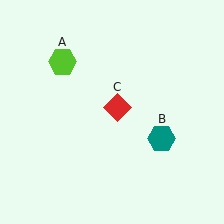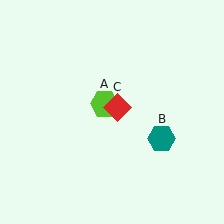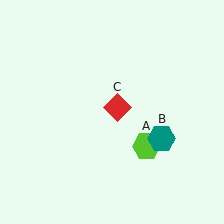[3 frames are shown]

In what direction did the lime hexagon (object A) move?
The lime hexagon (object A) moved down and to the right.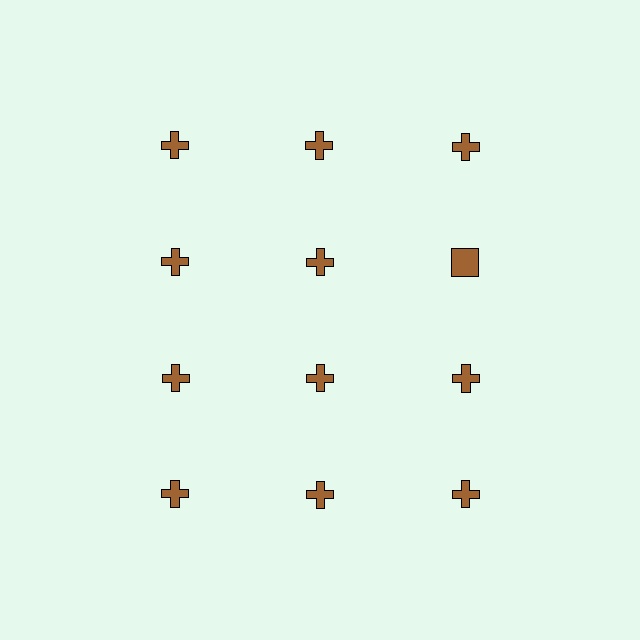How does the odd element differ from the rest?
It has a different shape: square instead of cross.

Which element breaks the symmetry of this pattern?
The brown square in the second row, center column breaks the symmetry. All other shapes are brown crosses.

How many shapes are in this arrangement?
There are 12 shapes arranged in a grid pattern.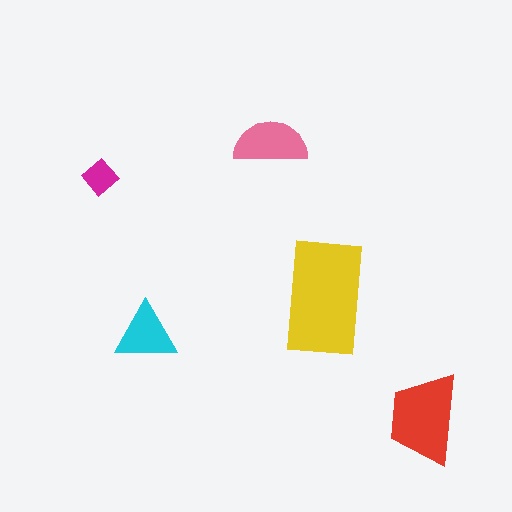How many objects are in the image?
There are 5 objects in the image.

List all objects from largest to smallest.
The yellow rectangle, the red trapezoid, the pink semicircle, the cyan triangle, the magenta diamond.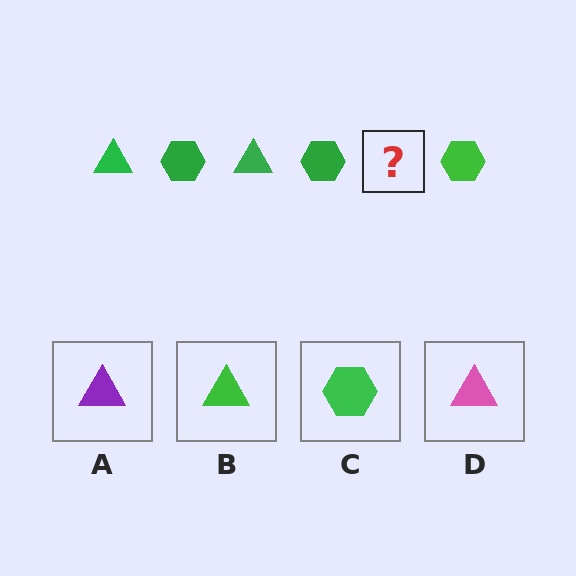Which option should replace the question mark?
Option B.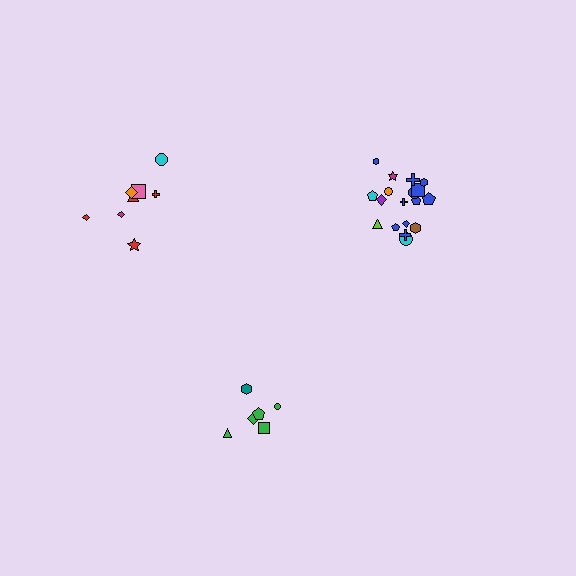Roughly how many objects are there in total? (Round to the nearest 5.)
Roughly 30 objects in total.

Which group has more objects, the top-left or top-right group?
The top-right group.